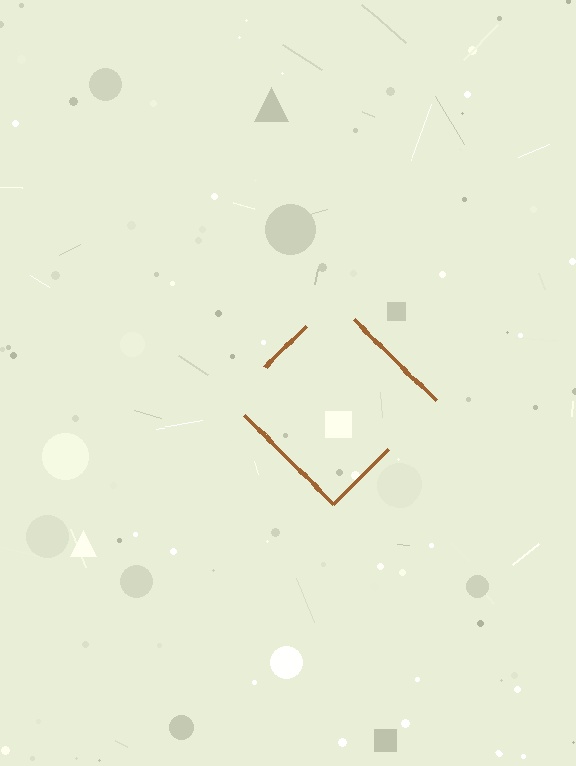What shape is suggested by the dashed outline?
The dashed outline suggests a diamond.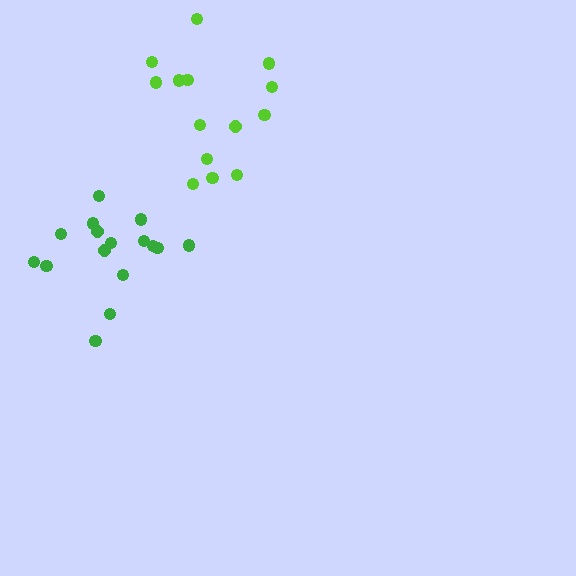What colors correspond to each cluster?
The clusters are colored: green, lime.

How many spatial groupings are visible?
There are 2 spatial groupings.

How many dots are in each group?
Group 1: 16 dots, Group 2: 14 dots (30 total).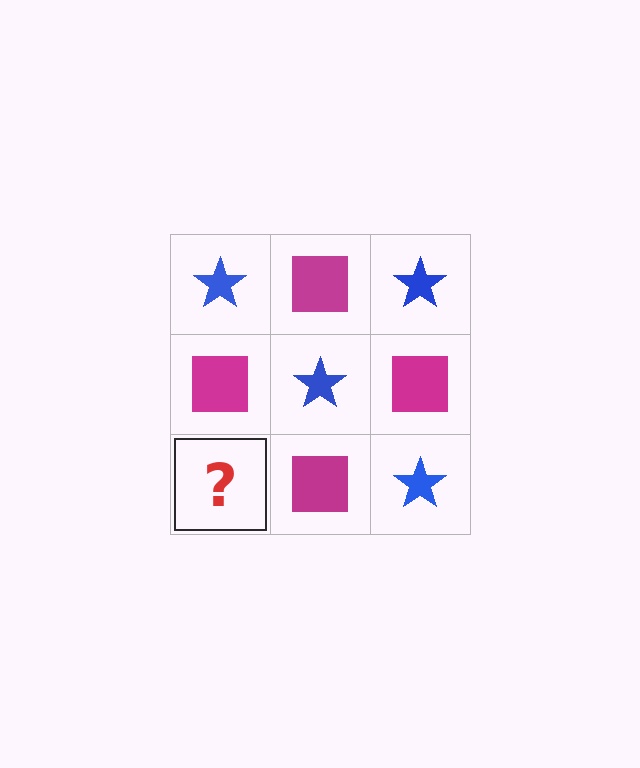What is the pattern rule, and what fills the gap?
The rule is that it alternates blue star and magenta square in a checkerboard pattern. The gap should be filled with a blue star.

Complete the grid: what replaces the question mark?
The question mark should be replaced with a blue star.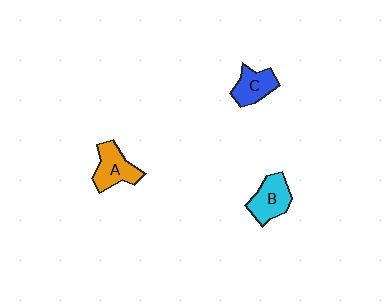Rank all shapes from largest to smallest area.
From largest to smallest: A (orange), B (cyan), C (blue).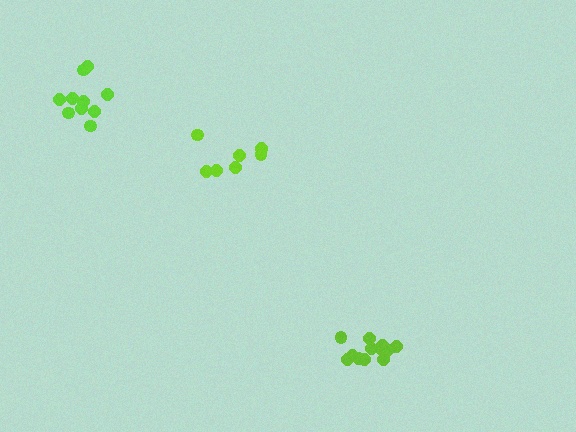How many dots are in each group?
Group 1: 12 dots, Group 2: 7 dots, Group 3: 10 dots (29 total).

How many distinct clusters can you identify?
There are 3 distinct clusters.